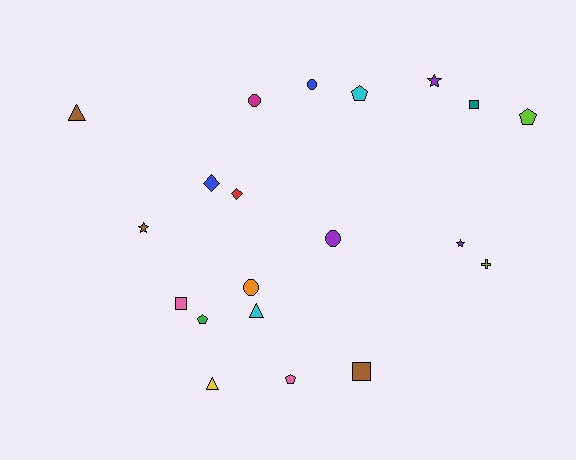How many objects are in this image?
There are 20 objects.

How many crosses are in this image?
There is 1 cross.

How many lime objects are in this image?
There are 2 lime objects.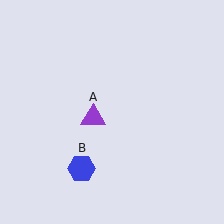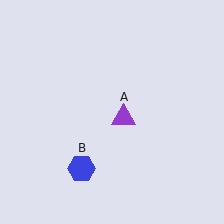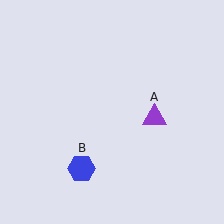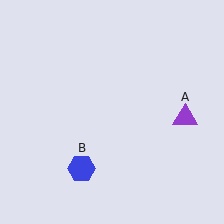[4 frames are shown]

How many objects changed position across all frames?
1 object changed position: purple triangle (object A).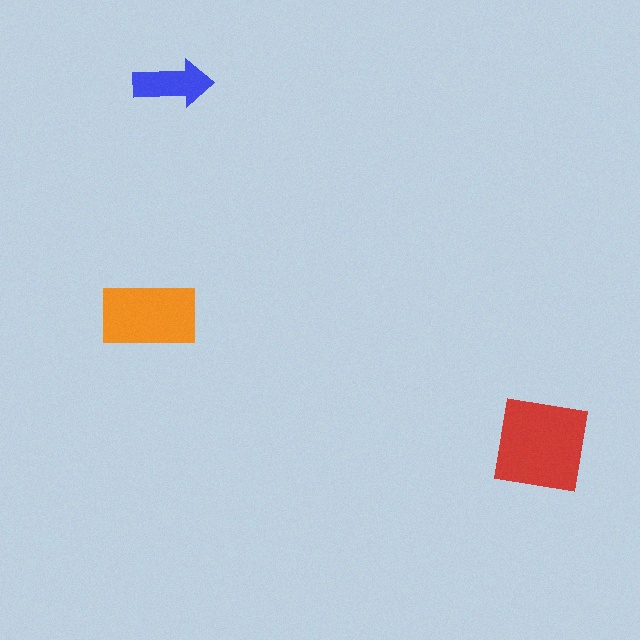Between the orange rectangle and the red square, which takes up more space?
The red square.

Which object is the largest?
The red square.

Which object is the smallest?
The blue arrow.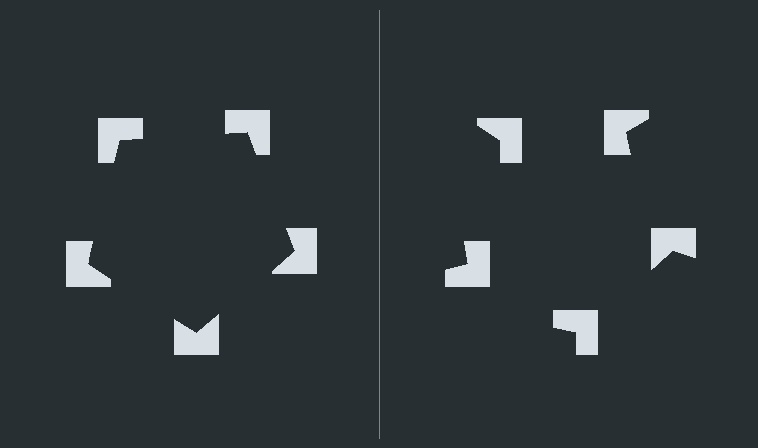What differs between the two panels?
The notched squares are positioned identically on both sides; only the wedge orientations differ. On the left they align to a pentagon; on the right they are misaligned.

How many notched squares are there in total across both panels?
10 — 5 on each side.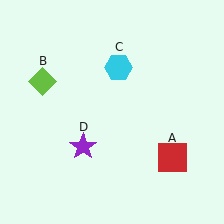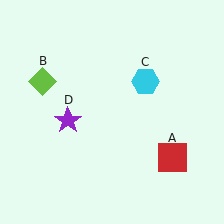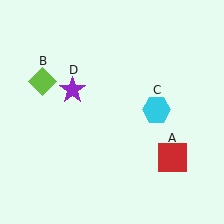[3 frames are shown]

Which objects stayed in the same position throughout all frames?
Red square (object A) and lime diamond (object B) remained stationary.